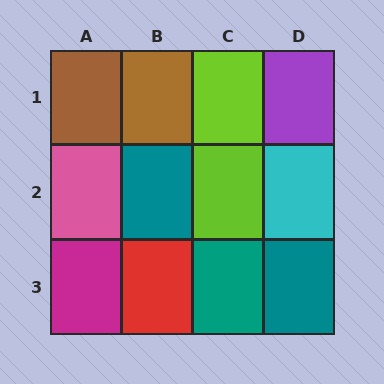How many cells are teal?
3 cells are teal.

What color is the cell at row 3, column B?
Red.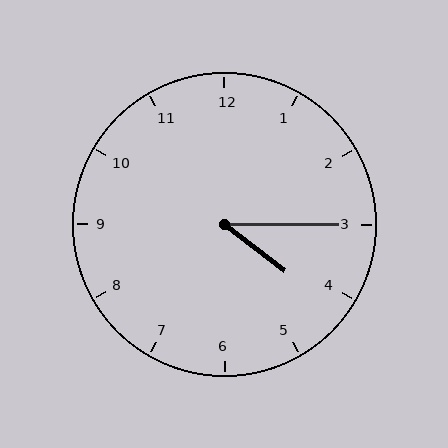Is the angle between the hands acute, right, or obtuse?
It is acute.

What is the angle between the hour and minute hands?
Approximately 38 degrees.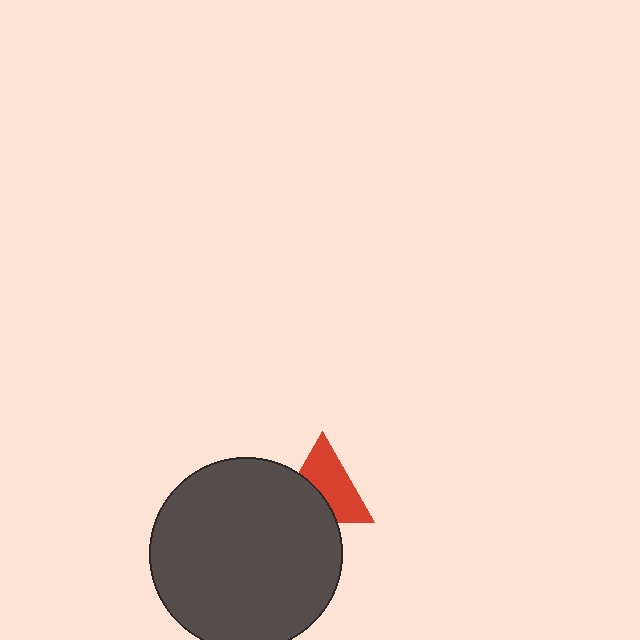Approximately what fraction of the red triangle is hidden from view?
Roughly 40% of the red triangle is hidden behind the dark gray circle.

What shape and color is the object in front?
The object in front is a dark gray circle.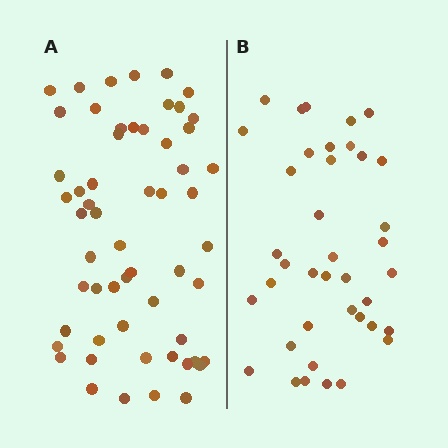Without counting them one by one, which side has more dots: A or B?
Region A (the left region) has more dots.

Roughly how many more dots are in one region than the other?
Region A has approximately 20 more dots than region B.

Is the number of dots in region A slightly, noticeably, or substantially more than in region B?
Region A has substantially more. The ratio is roughly 1.5 to 1.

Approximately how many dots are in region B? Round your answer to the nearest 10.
About 40 dots. (The exact count is 39, which rounds to 40.)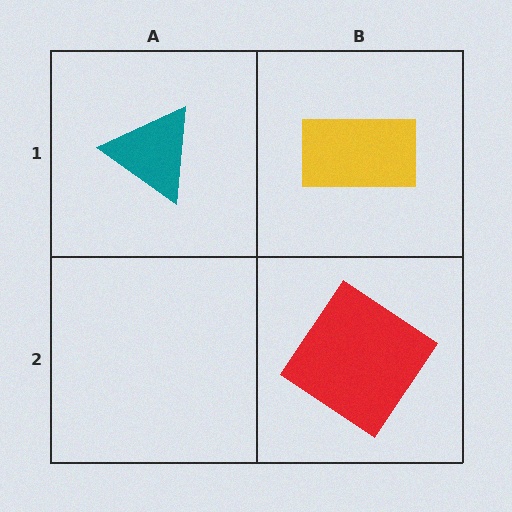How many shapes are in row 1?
2 shapes.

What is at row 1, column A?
A teal triangle.